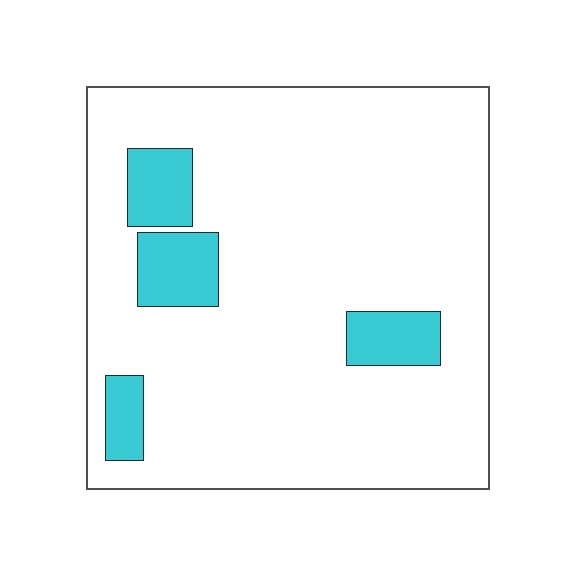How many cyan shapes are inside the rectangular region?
4.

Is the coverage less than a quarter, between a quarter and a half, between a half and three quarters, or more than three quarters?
Less than a quarter.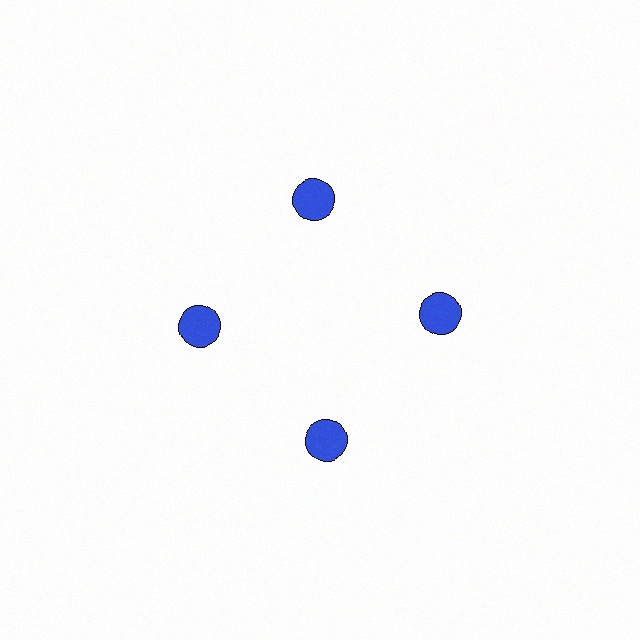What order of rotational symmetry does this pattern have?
This pattern has 4-fold rotational symmetry.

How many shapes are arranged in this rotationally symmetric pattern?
There are 4 shapes, arranged in 4 groups of 1.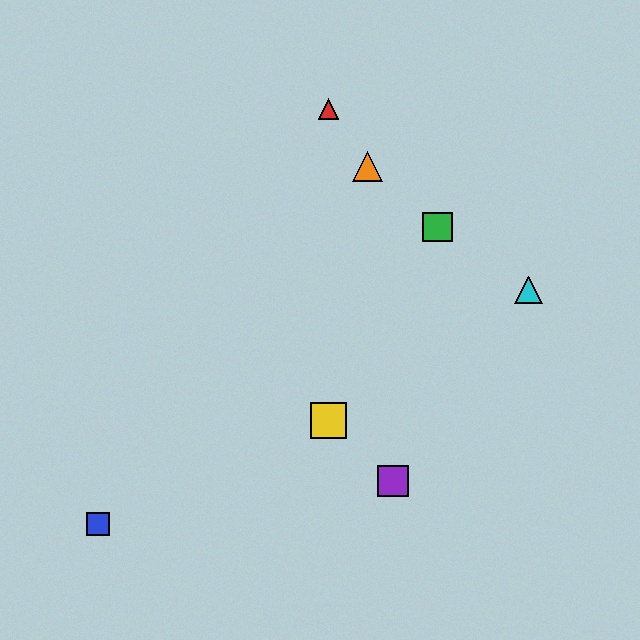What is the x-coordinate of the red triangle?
The red triangle is at x≈329.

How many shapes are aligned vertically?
2 shapes (the red triangle, the yellow square) are aligned vertically.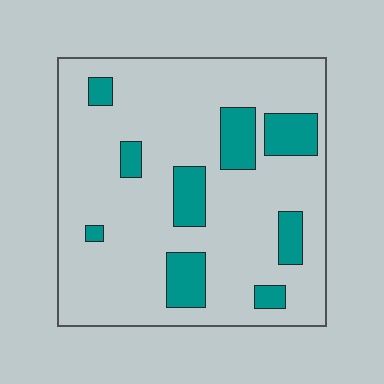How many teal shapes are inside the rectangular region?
9.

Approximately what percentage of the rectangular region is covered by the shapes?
Approximately 20%.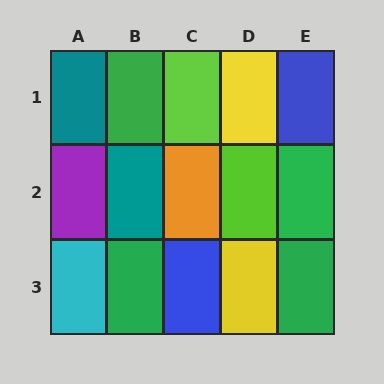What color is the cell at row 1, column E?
Blue.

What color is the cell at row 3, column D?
Yellow.